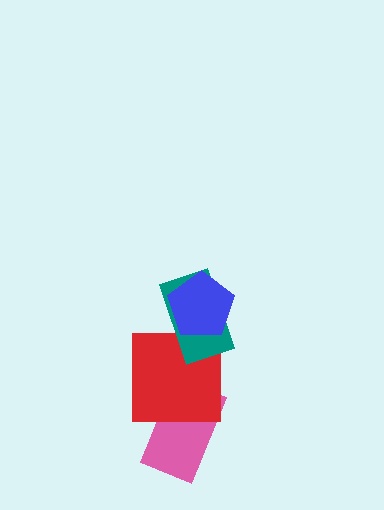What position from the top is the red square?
The red square is 3rd from the top.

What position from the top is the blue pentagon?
The blue pentagon is 1st from the top.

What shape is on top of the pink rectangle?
The red square is on top of the pink rectangle.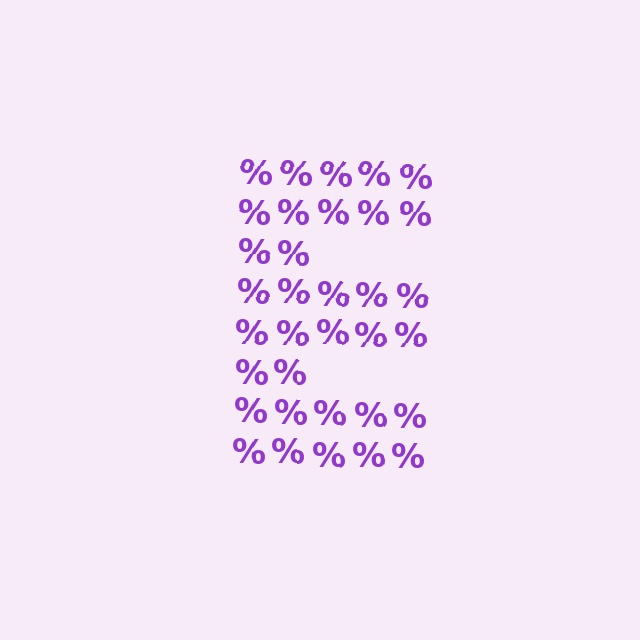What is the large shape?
The large shape is the letter E.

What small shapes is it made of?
It is made of small percent signs.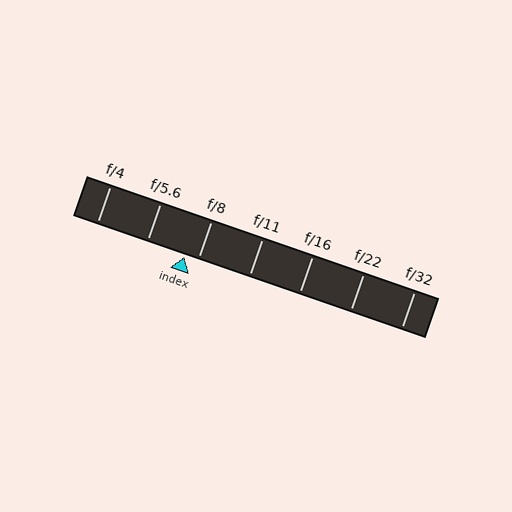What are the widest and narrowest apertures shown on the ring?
The widest aperture shown is f/4 and the narrowest is f/32.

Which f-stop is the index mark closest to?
The index mark is closest to f/8.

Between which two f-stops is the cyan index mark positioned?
The index mark is between f/5.6 and f/8.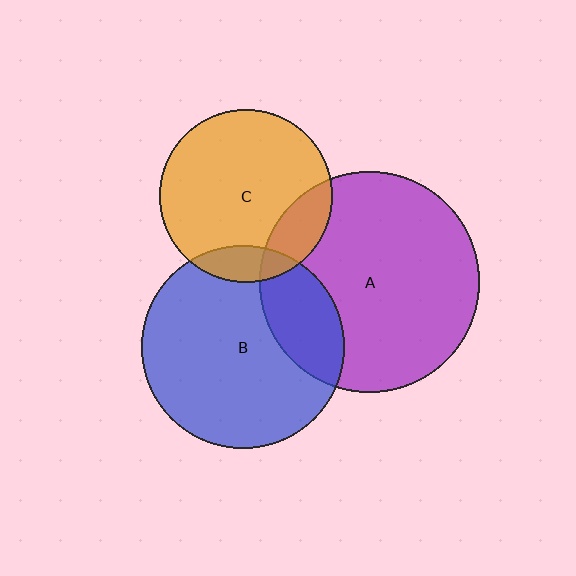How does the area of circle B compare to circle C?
Approximately 1.4 times.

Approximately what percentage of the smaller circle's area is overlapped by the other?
Approximately 25%.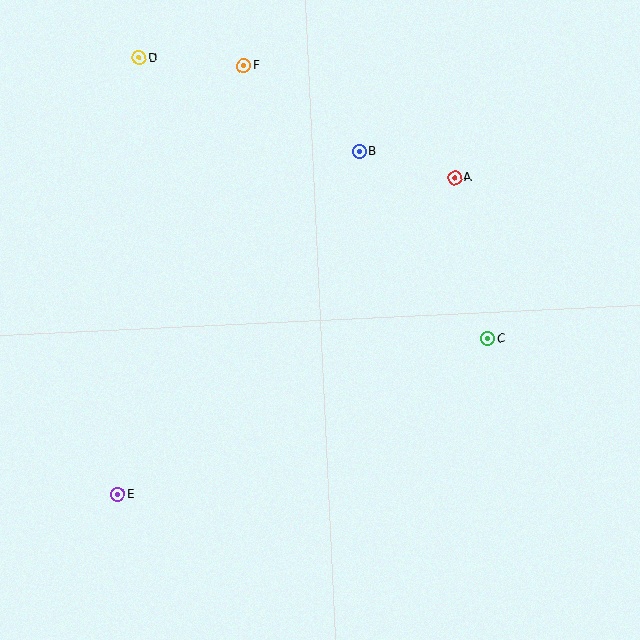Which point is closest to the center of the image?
Point C at (488, 339) is closest to the center.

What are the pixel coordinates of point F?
Point F is at (243, 66).